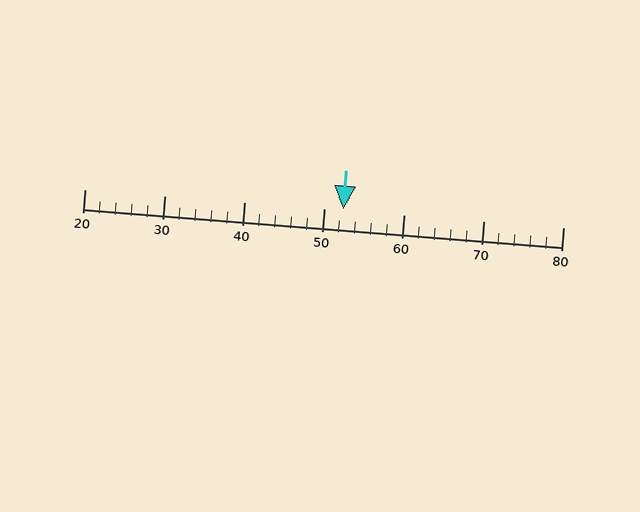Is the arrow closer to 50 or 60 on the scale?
The arrow is closer to 50.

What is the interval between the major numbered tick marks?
The major tick marks are spaced 10 units apart.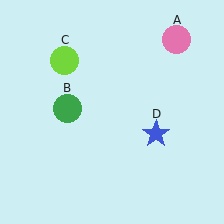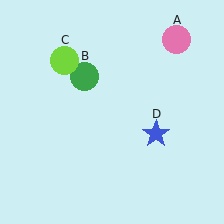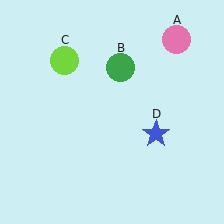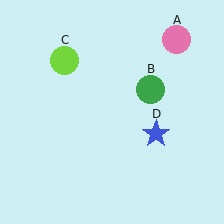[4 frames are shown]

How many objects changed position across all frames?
1 object changed position: green circle (object B).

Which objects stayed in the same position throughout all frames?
Pink circle (object A) and lime circle (object C) and blue star (object D) remained stationary.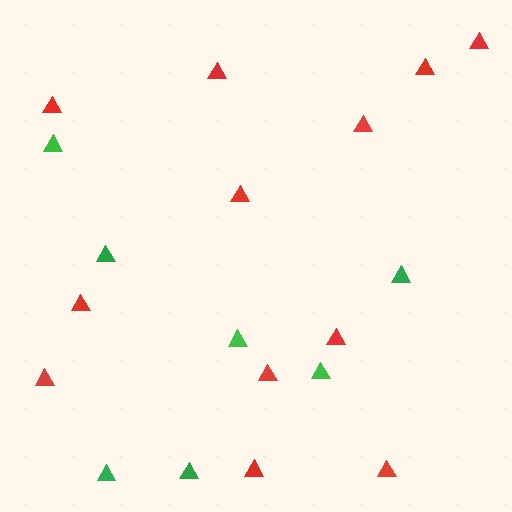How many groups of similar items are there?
There are 2 groups: one group of green triangles (7) and one group of red triangles (12).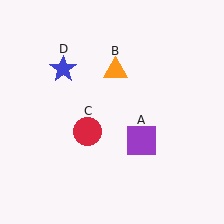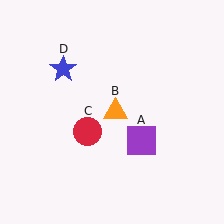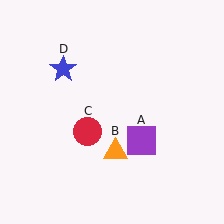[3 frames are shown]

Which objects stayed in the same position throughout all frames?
Purple square (object A) and red circle (object C) and blue star (object D) remained stationary.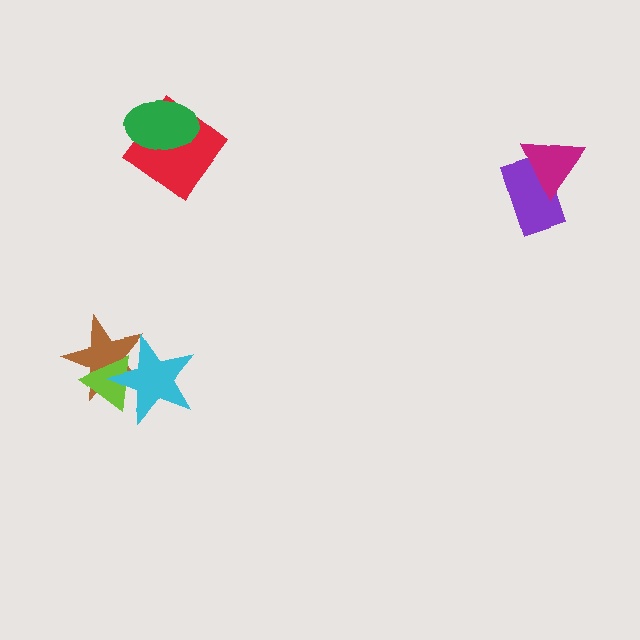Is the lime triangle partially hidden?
Yes, it is partially covered by another shape.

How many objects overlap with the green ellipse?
1 object overlaps with the green ellipse.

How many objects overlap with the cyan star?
2 objects overlap with the cyan star.